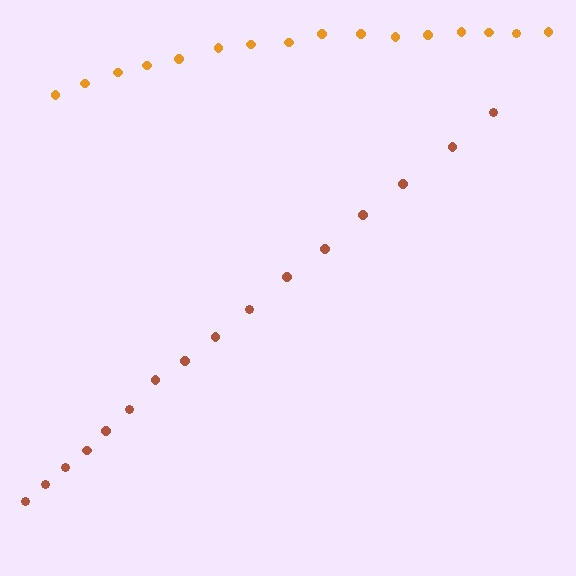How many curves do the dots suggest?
There are 2 distinct paths.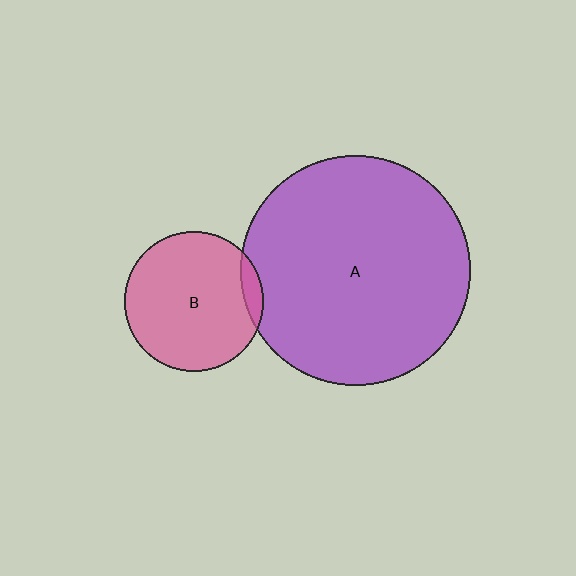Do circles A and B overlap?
Yes.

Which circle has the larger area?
Circle A (purple).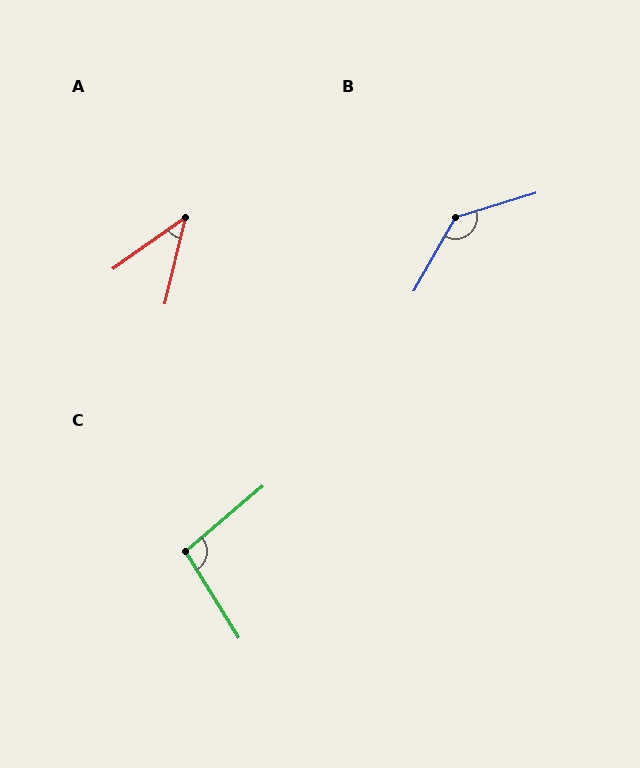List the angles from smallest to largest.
A (41°), C (98°), B (137°).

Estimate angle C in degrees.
Approximately 98 degrees.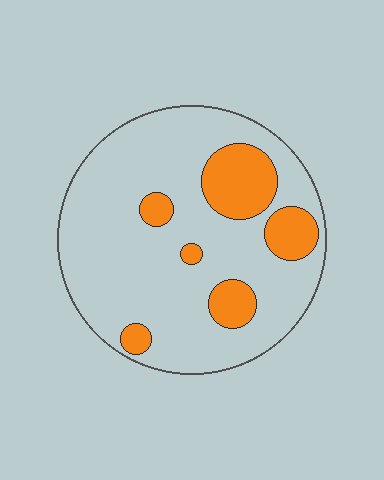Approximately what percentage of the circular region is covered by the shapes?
Approximately 20%.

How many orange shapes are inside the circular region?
6.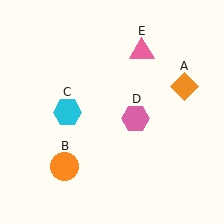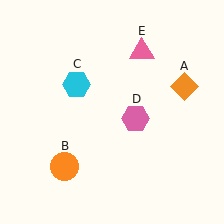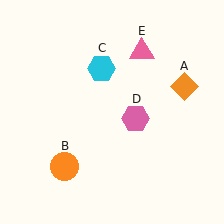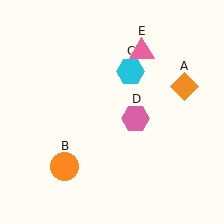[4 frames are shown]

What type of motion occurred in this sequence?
The cyan hexagon (object C) rotated clockwise around the center of the scene.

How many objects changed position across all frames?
1 object changed position: cyan hexagon (object C).